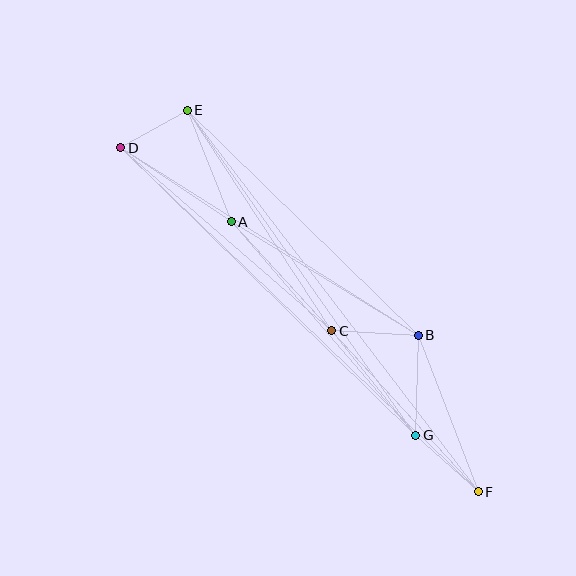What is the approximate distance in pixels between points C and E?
The distance between C and E is approximately 264 pixels.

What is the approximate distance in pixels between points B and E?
The distance between B and E is approximately 322 pixels.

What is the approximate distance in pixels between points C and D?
The distance between C and D is approximately 279 pixels.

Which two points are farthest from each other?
Points D and F are farthest from each other.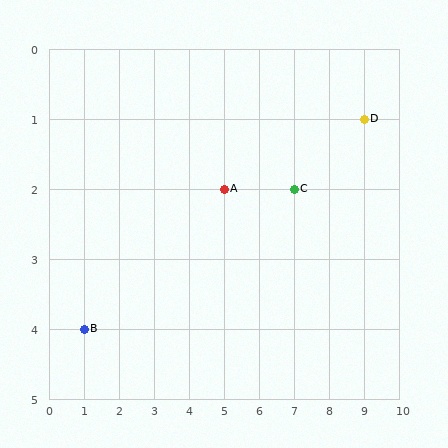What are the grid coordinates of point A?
Point A is at grid coordinates (5, 2).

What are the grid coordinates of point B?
Point B is at grid coordinates (1, 4).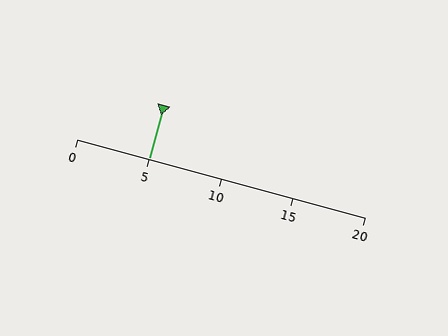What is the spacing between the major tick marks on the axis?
The major ticks are spaced 5 apart.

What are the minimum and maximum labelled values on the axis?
The axis runs from 0 to 20.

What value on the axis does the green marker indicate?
The marker indicates approximately 5.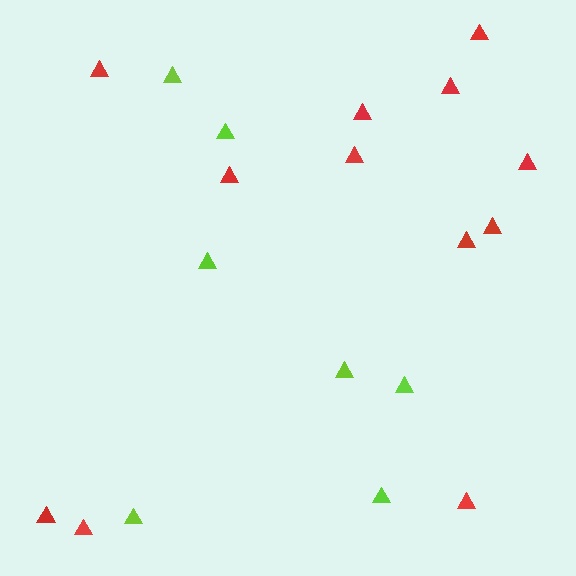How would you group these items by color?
There are 2 groups: one group of lime triangles (7) and one group of red triangles (12).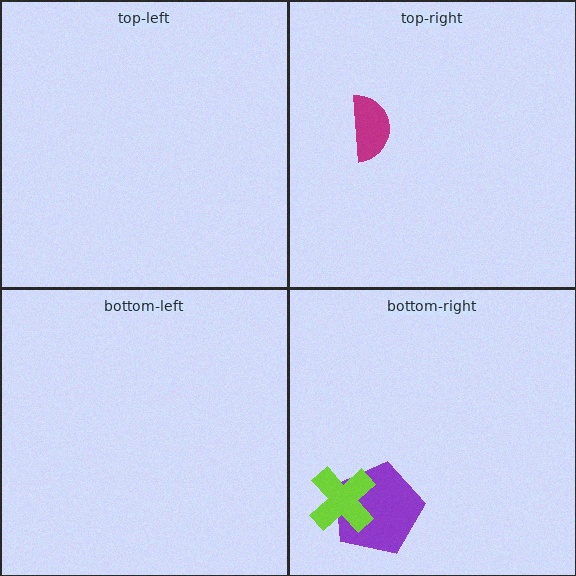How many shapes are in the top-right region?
1.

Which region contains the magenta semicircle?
The top-right region.